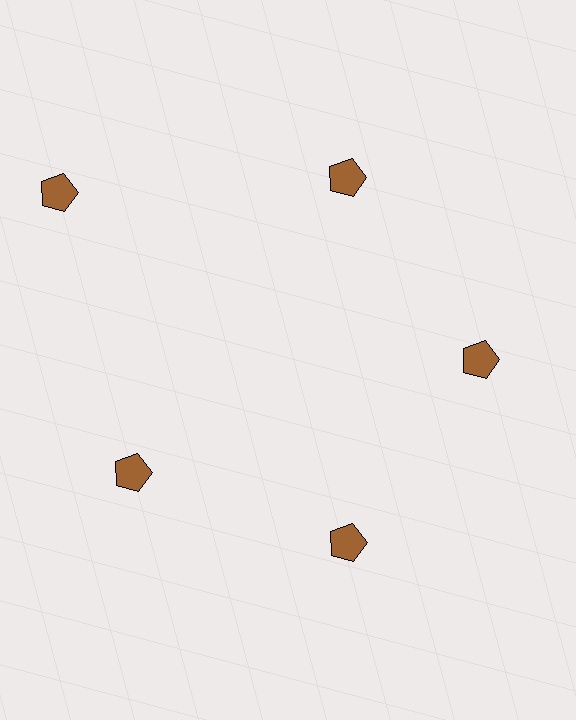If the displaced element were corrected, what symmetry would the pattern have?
It would have 5-fold rotational symmetry — the pattern would map onto itself every 72 degrees.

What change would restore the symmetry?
The symmetry would be restored by moving it inward, back onto the ring so that all 5 pentagons sit at equal angles and equal distance from the center.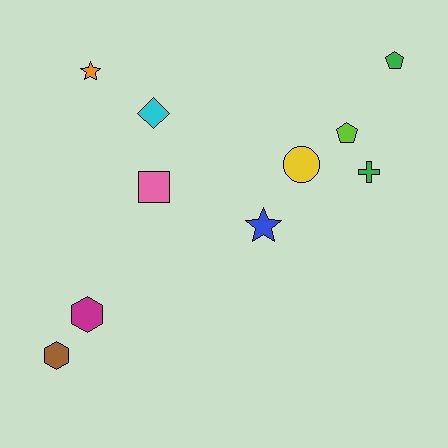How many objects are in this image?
There are 10 objects.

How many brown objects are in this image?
There is 1 brown object.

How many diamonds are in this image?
There is 1 diamond.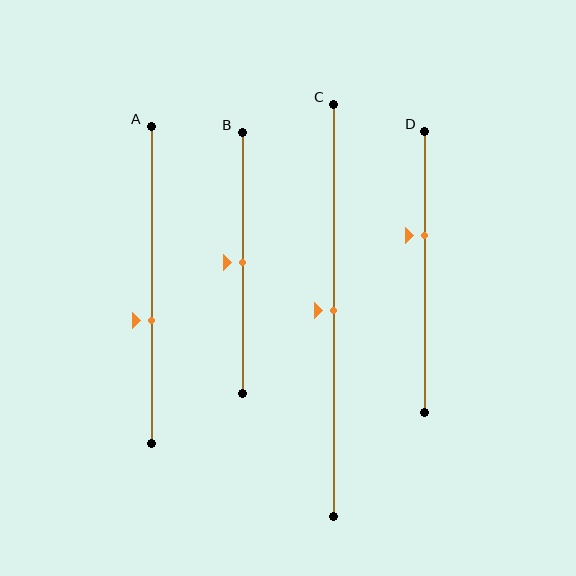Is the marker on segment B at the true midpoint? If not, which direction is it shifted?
Yes, the marker on segment B is at the true midpoint.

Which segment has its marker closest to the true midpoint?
Segment B has its marker closest to the true midpoint.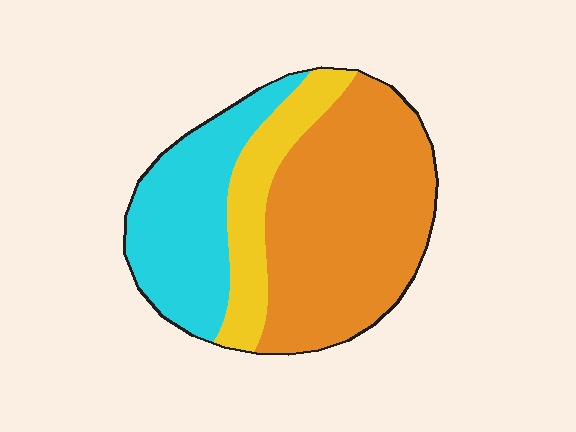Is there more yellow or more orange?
Orange.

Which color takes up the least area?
Yellow, at roughly 20%.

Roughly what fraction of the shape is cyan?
Cyan covers roughly 30% of the shape.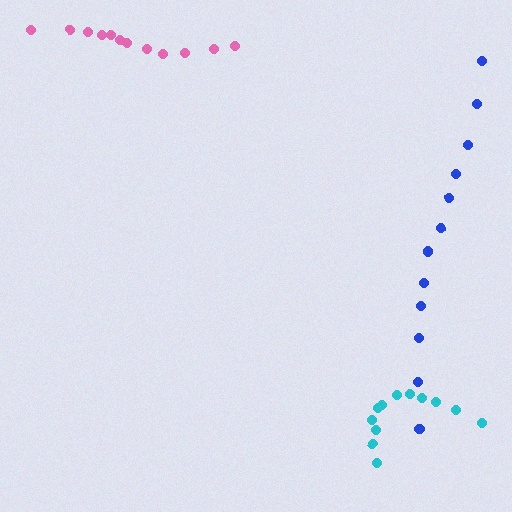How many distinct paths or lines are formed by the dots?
There are 3 distinct paths.